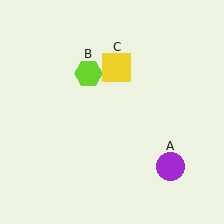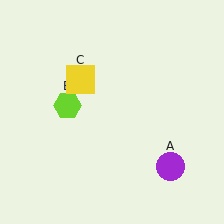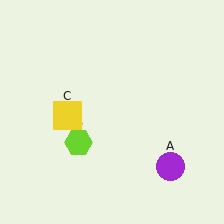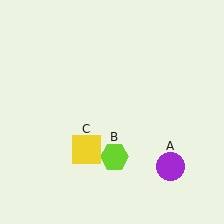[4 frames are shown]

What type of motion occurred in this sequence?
The lime hexagon (object B), yellow square (object C) rotated counterclockwise around the center of the scene.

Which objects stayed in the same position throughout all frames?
Purple circle (object A) remained stationary.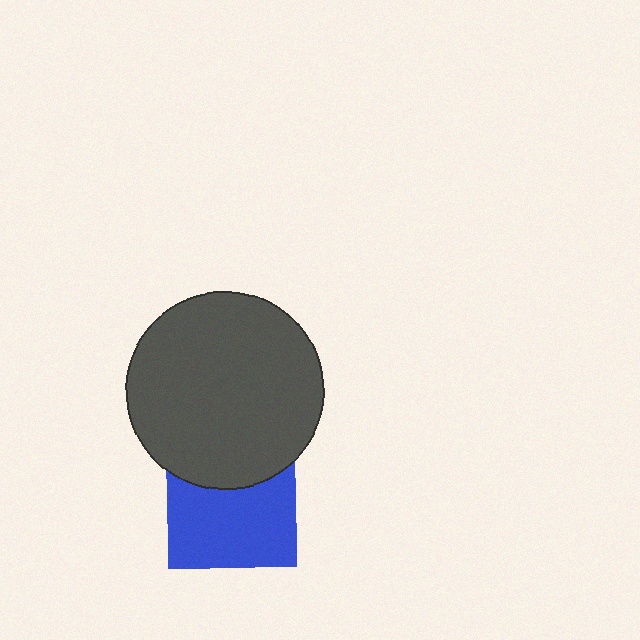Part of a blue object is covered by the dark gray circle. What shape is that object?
It is a square.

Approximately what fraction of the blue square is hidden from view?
Roughly 35% of the blue square is hidden behind the dark gray circle.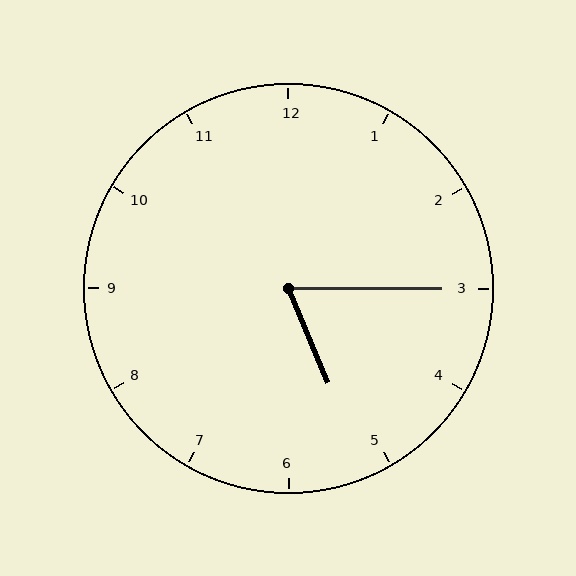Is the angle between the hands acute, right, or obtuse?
It is acute.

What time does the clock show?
5:15.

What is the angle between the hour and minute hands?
Approximately 68 degrees.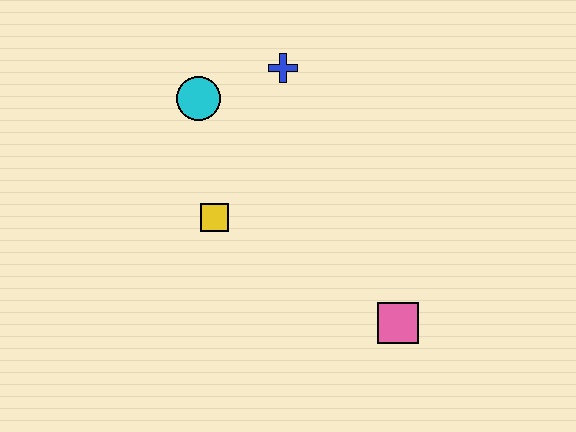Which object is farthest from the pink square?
The cyan circle is farthest from the pink square.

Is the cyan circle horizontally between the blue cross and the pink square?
No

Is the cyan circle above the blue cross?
No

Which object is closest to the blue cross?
The cyan circle is closest to the blue cross.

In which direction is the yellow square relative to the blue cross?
The yellow square is below the blue cross.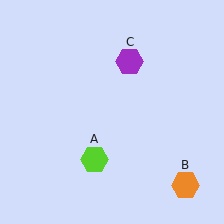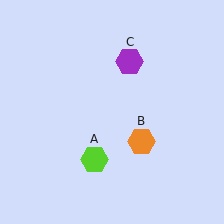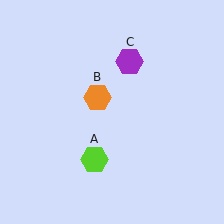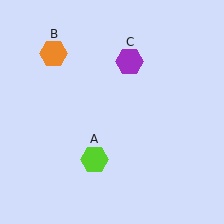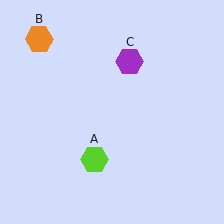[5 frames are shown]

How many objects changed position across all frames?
1 object changed position: orange hexagon (object B).